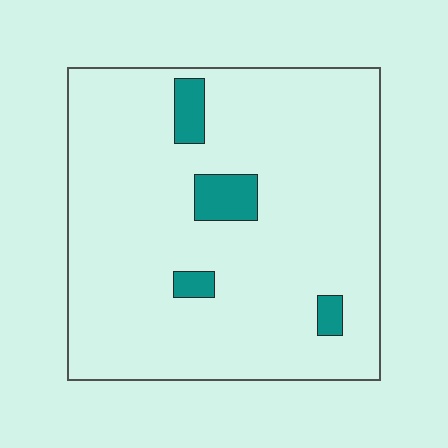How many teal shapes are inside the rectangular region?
4.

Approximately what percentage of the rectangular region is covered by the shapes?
Approximately 5%.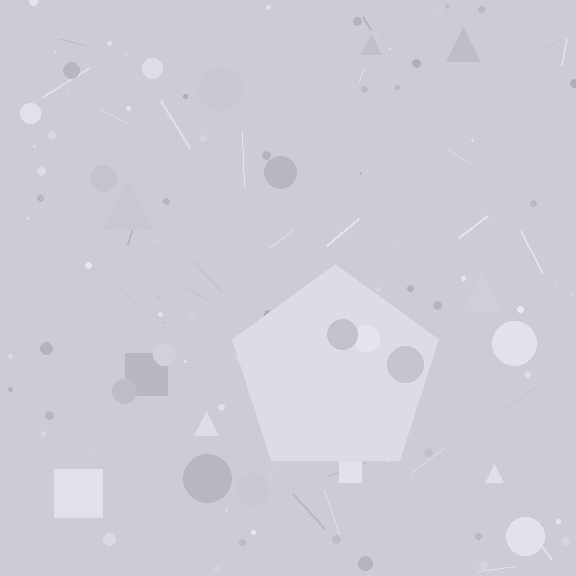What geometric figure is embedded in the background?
A pentagon is embedded in the background.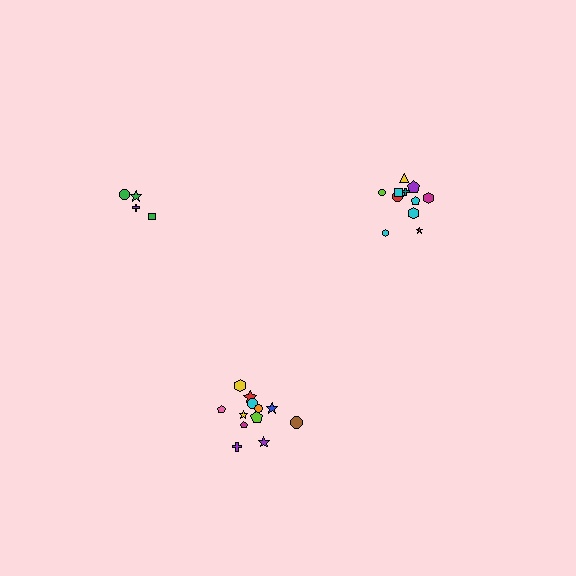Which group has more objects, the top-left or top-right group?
The top-right group.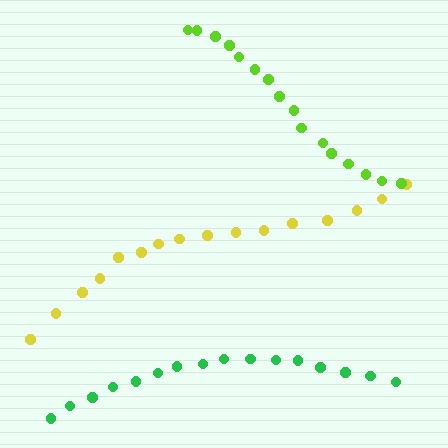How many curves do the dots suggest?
There are 3 distinct paths.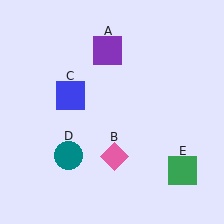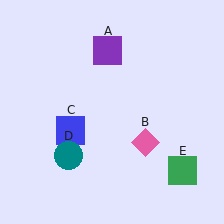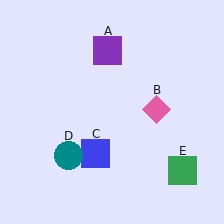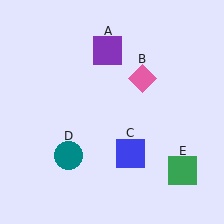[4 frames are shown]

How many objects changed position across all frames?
2 objects changed position: pink diamond (object B), blue square (object C).